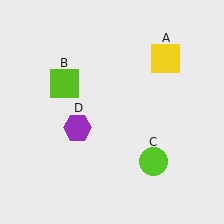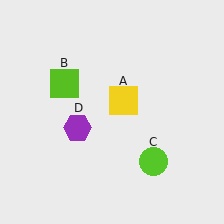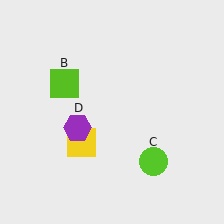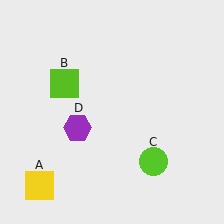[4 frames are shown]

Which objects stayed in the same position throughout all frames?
Lime square (object B) and lime circle (object C) and purple hexagon (object D) remained stationary.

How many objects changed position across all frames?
1 object changed position: yellow square (object A).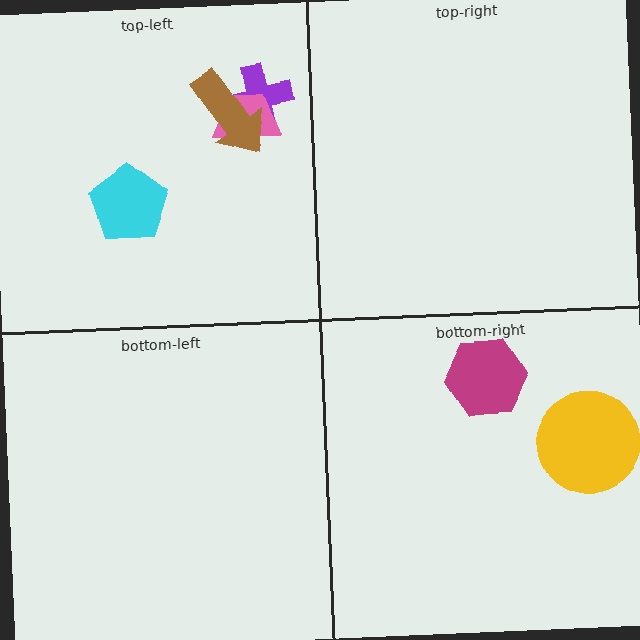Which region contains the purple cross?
The top-left region.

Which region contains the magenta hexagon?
The bottom-right region.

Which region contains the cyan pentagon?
The top-left region.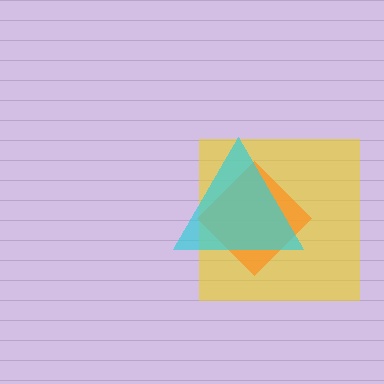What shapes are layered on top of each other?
The layered shapes are: a yellow square, an orange diamond, a cyan triangle.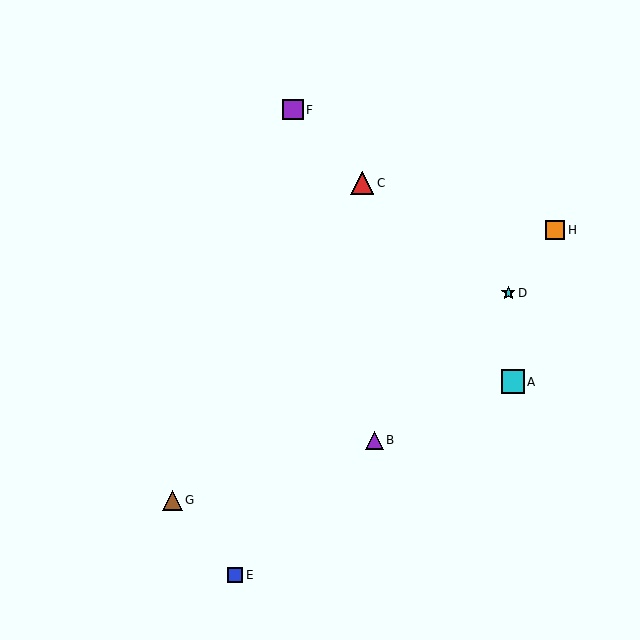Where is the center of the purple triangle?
The center of the purple triangle is at (374, 440).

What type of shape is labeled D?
Shape D is a cyan star.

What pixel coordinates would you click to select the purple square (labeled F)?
Click at (293, 110) to select the purple square F.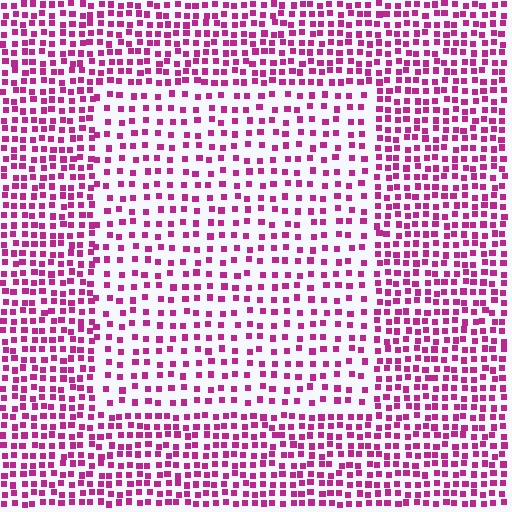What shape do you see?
I see a rectangle.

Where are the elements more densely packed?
The elements are more densely packed outside the rectangle boundary.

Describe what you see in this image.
The image contains small magenta elements arranged at two different densities. A rectangle-shaped region is visible where the elements are less densely packed than the surrounding area.